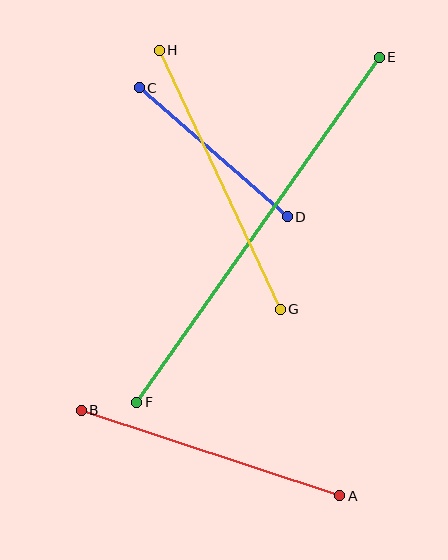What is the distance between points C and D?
The distance is approximately 196 pixels.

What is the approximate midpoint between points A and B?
The midpoint is at approximately (210, 453) pixels.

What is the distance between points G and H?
The distance is approximately 286 pixels.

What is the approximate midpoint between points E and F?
The midpoint is at approximately (258, 230) pixels.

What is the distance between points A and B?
The distance is approximately 272 pixels.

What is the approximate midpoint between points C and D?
The midpoint is at approximately (213, 152) pixels.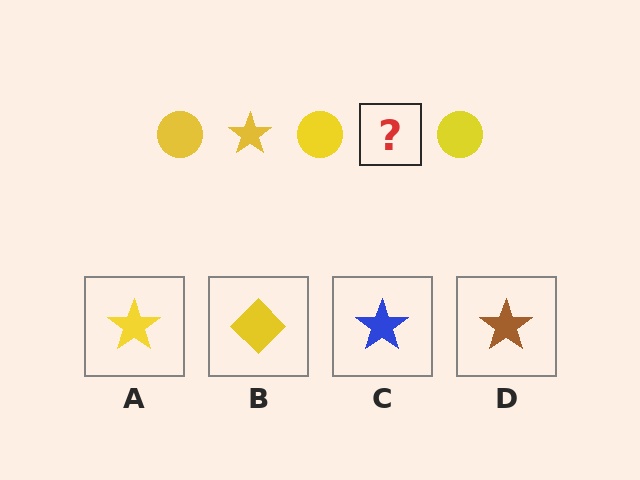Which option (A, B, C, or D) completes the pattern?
A.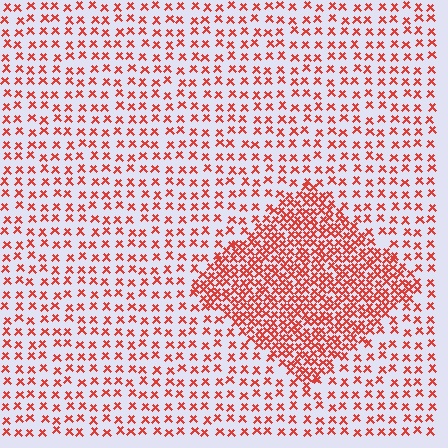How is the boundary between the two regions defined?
The boundary is defined by a change in element density (approximately 2.5x ratio). All elements are the same color, size, and shape.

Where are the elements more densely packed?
The elements are more densely packed inside the diamond boundary.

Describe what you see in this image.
The image contains small red elements arranged at two different densities. A diamond-shaped region is visible where the elements are more densely packed than the surrounding area.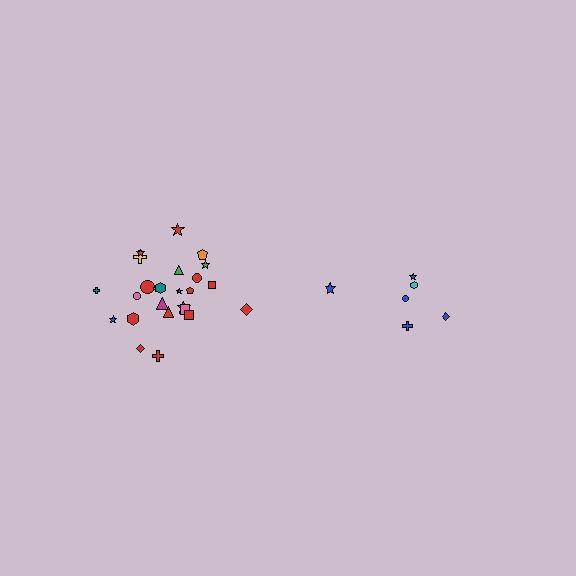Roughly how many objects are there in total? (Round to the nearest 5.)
Roughly 30 objects in total.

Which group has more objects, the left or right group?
The left group.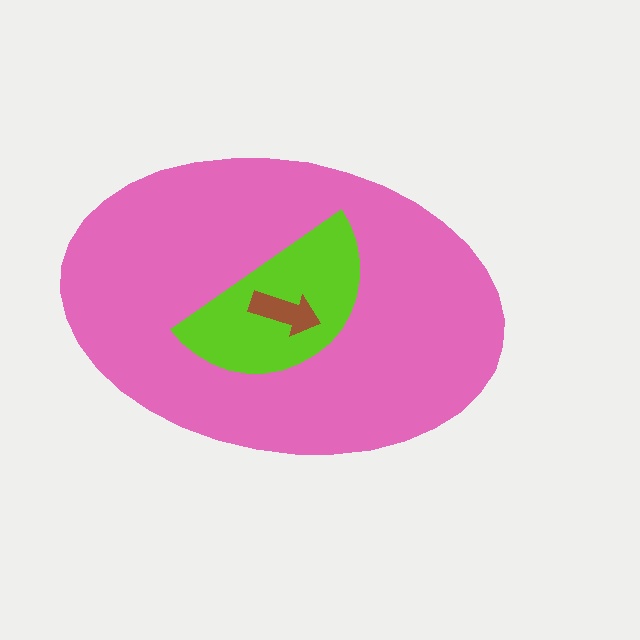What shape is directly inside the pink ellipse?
The lime semicircle.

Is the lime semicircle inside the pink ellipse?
Yes.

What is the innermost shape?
The brown arrow.